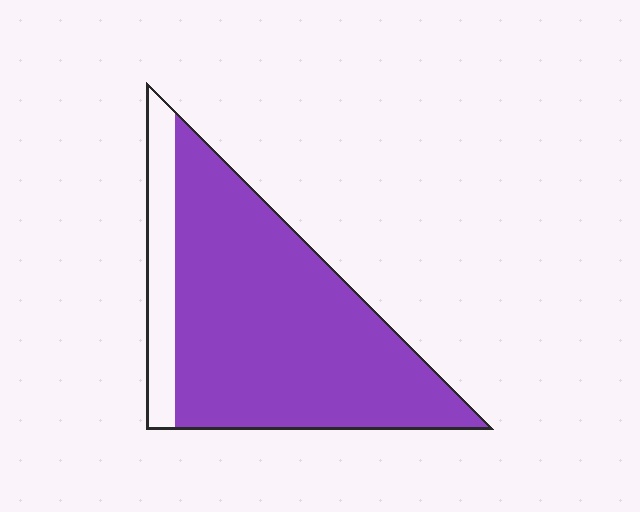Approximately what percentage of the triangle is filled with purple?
Approximately 85%.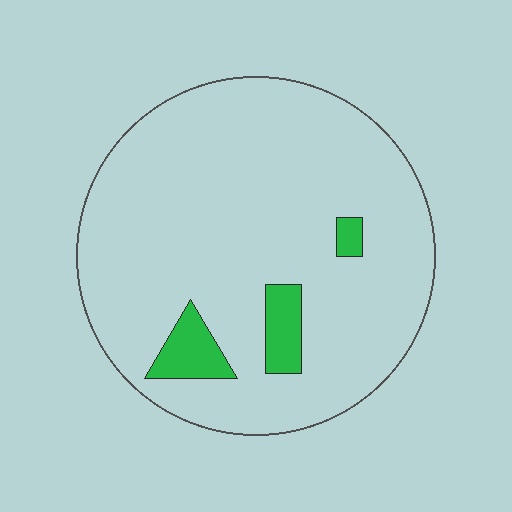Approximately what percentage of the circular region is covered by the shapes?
Approximately 10%.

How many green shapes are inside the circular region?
3.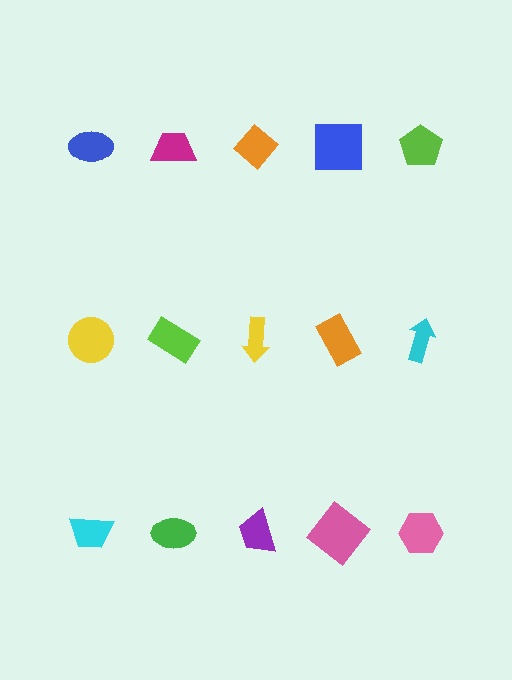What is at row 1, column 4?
A blue square.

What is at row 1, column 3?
An orange diamond.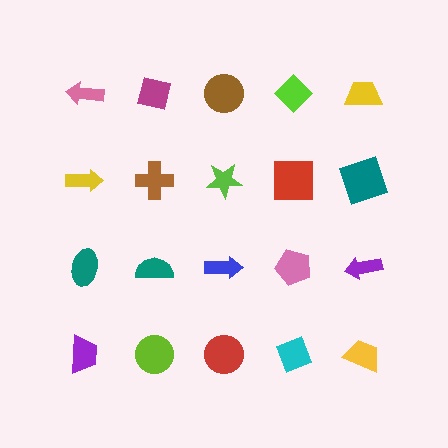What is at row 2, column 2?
A brown cross.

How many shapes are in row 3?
5 shapes.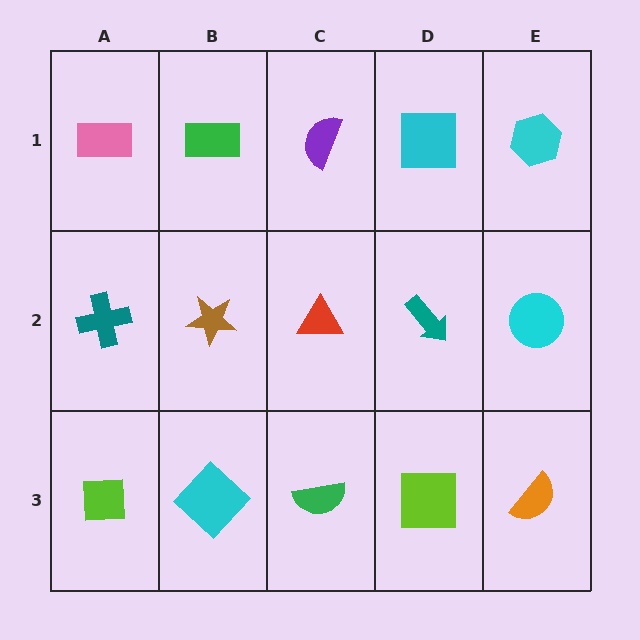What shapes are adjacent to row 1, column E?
A cyan circle (row 2, column E), a cyan square (row 1, column D).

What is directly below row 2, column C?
A green semicircle.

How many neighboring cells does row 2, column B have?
4.